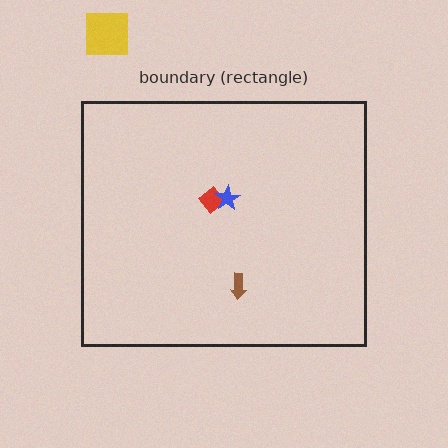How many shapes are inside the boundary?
3 inside, 1 outside.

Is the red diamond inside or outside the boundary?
Inside.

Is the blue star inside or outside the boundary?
Inside.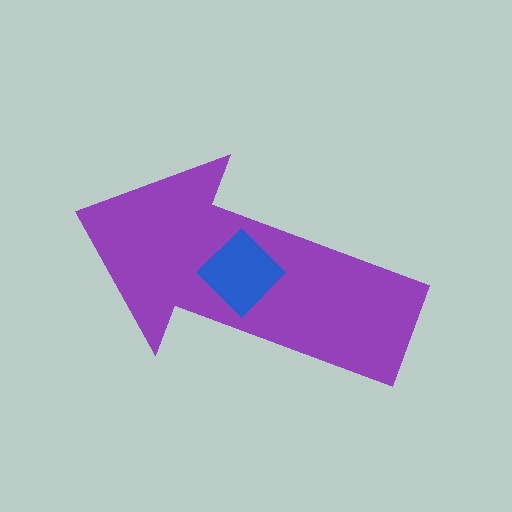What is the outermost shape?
The purple arrow.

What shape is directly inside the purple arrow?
The blue diamond.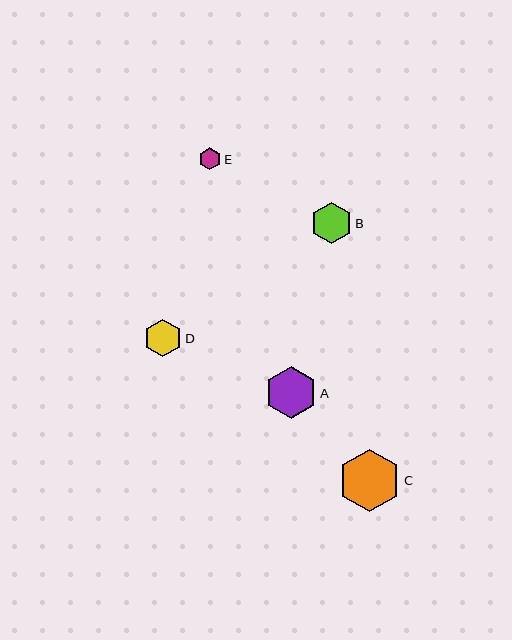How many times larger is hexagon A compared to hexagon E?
Hexagon A is approximately 2.4 times the size of hexagon E.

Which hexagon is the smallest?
Hexagon E is the smallest with a size of approximately 21 pixels.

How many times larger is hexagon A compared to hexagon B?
Hexagon A is approximately 1.3 times the size of hexagon B.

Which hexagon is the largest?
Hexagon C is the largest with a size of approximately 63 pixels.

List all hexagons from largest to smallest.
From largest to smallest: C, A, B, D, E.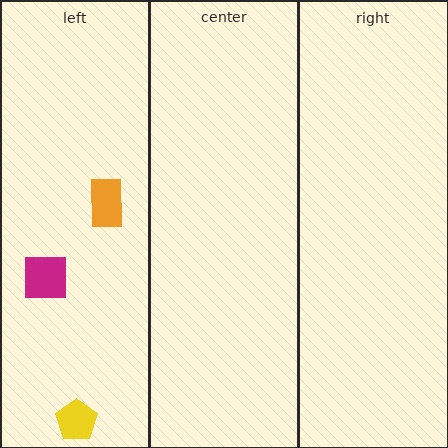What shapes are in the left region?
The magenta square, the orange rectangle, the yellow pentagon.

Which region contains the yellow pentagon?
The left region.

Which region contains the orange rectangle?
The left region.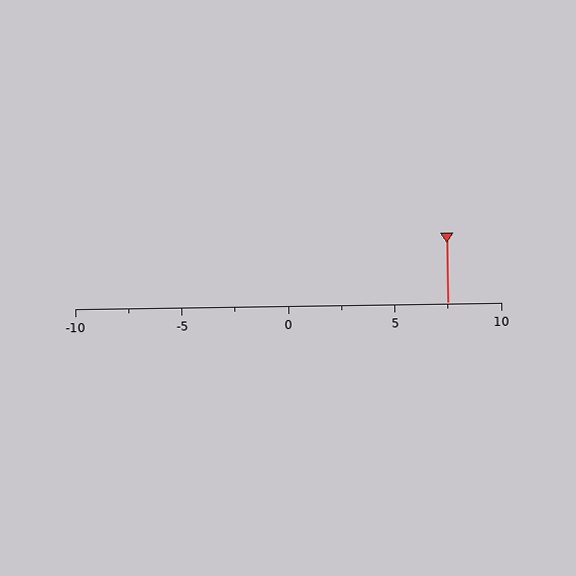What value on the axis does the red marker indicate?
The marker indicates approximately 7.5.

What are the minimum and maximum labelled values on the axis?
The axis runs from -10 to 10.